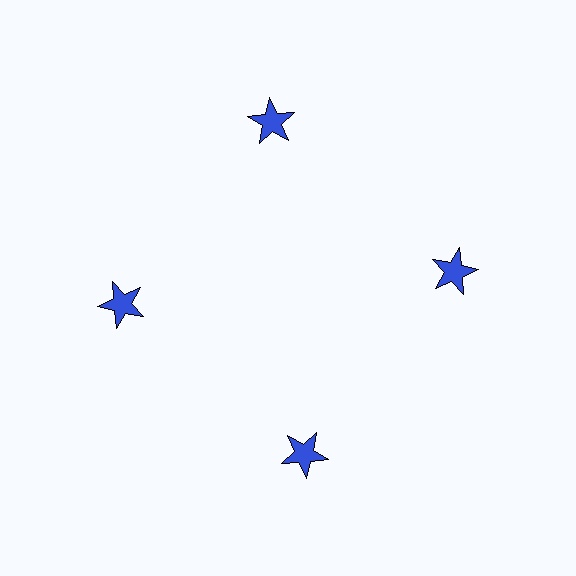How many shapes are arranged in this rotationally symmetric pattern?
There are 4 shapes, arranged in 4 groups of 1.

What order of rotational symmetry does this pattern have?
This pattern has 4-fold rotational symmetry.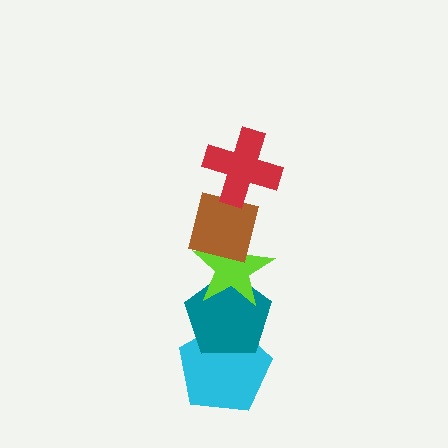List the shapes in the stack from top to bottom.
From top to bottom: the red cross, the brown square, the lime star, the teal pentagon, the cyan pentagon.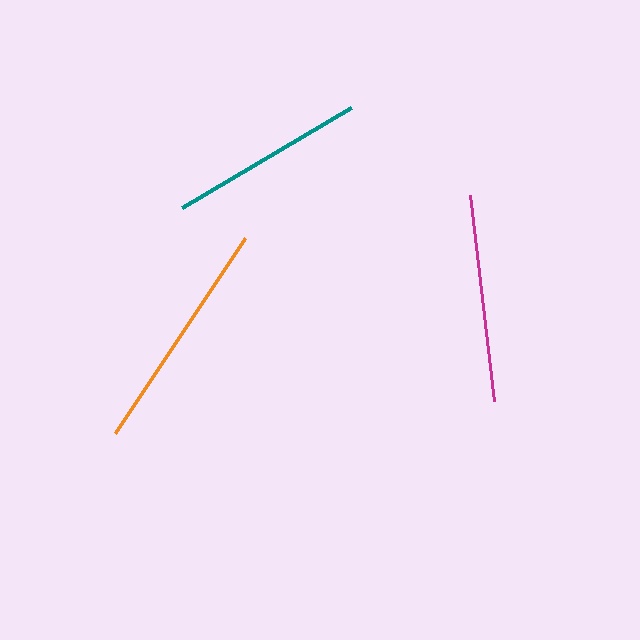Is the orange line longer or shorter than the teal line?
The orange line is longer than the teal line.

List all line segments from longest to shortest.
From longest to shortest: orange, magenta, teal.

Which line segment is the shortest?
The teal line is the shortest at approximately 197 pixels.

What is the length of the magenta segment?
The magenta segment is approximately 208 pixels long.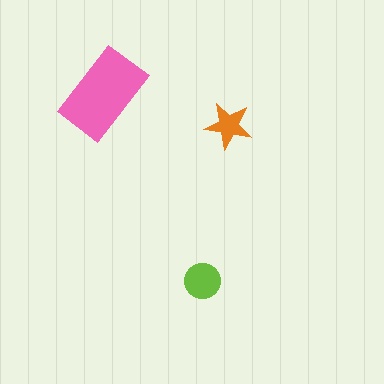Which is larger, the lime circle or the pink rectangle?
The pink rectangle.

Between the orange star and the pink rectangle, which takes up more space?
The pink rectangle.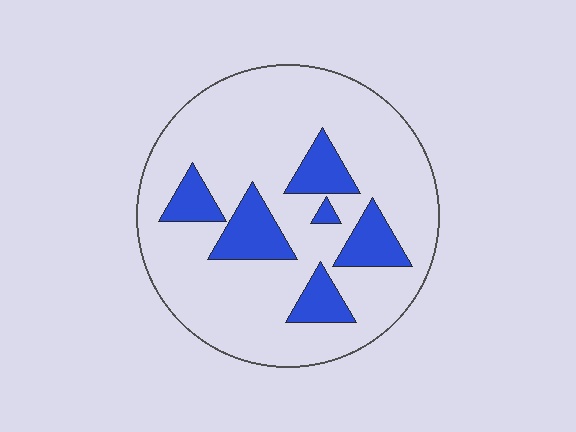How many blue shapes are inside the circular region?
6.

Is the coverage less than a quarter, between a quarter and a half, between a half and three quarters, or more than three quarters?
Less than a quarter.